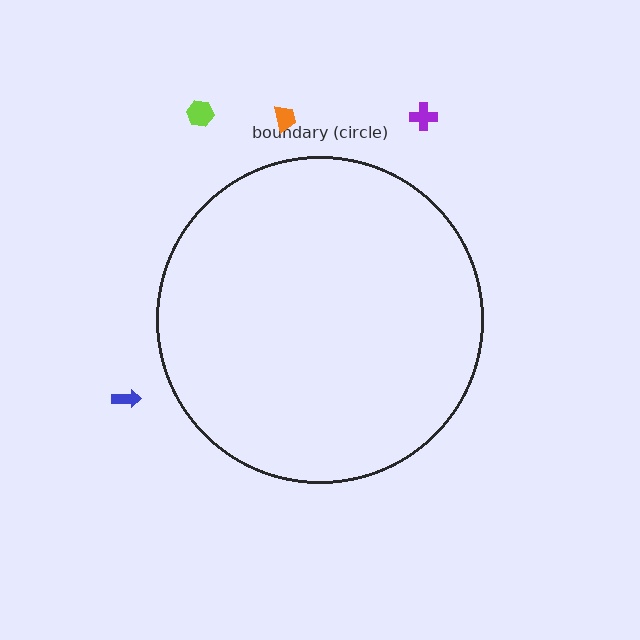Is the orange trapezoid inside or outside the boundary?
Outside.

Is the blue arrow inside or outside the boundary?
Outside.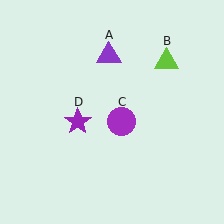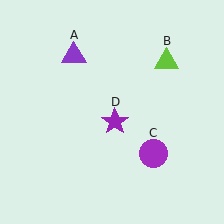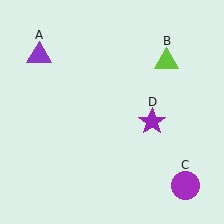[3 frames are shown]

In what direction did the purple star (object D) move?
The purple star (object D) moved right.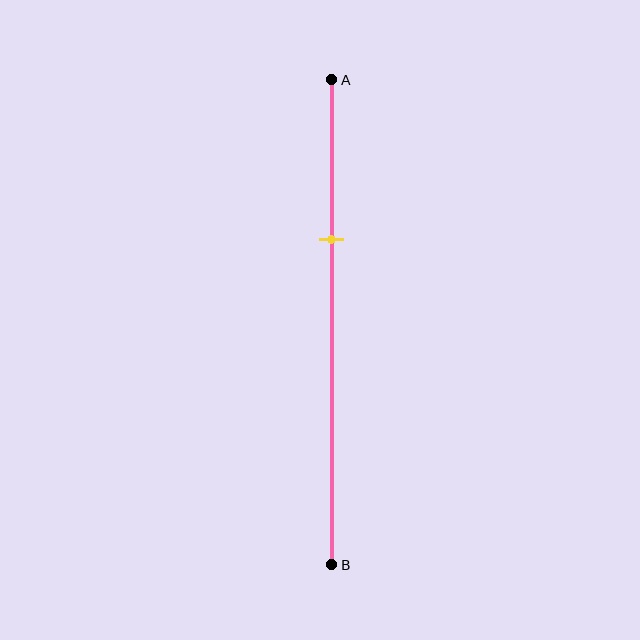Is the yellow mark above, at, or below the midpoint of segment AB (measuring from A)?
The yellow mark is above the midpoint of segment AB.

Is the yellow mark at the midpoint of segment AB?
No, the mark is at about 35% from A, not at the 50% midpoint.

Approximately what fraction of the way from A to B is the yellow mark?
The yellow mark is approximately 35% of the way from A to B.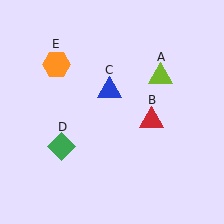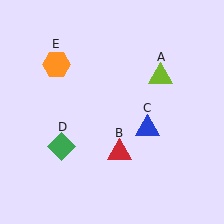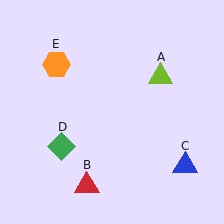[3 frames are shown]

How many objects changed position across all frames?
2 objects changed position: red triangle (object B), blue triangle (object C).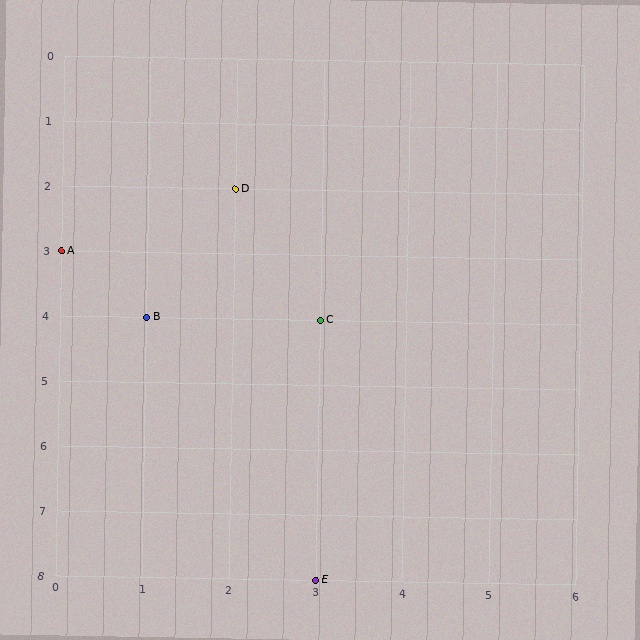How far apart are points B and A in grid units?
Points B and A are 1 column and 1 row apart (about 1.4 grid units diagonally).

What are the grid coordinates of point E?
Point E is at grid coordinates (3, 8).